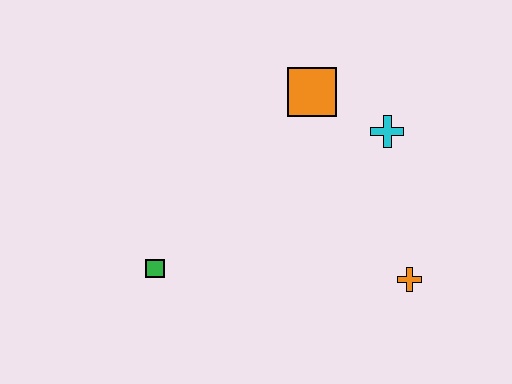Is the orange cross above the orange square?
No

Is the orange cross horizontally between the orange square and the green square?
No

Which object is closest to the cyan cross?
The orange square is closest to the cyan cross.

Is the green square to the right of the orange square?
No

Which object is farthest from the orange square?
The green square is farthest from the orange square.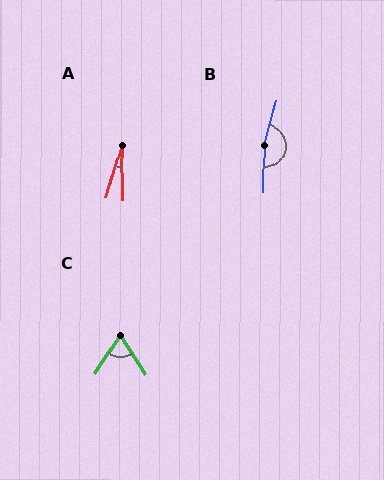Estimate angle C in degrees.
Approximately 67 degrees.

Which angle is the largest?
B, at approximately 165 degrees.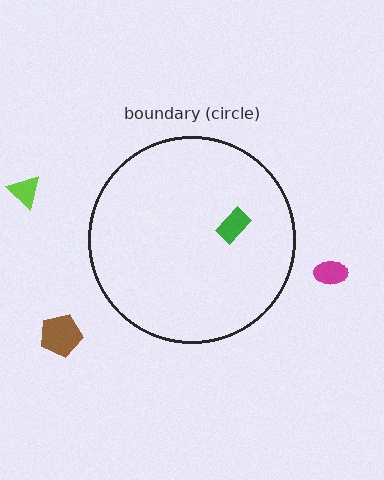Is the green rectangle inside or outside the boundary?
Inside.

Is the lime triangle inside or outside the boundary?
Outside.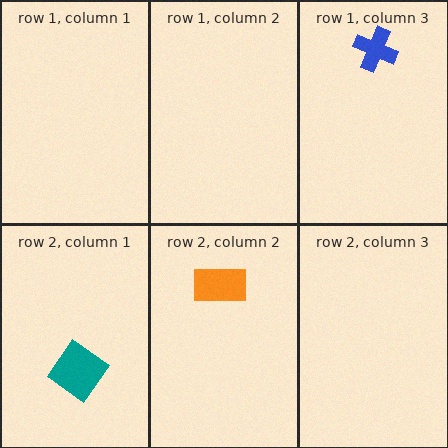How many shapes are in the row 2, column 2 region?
1.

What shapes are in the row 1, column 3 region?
The blue cross.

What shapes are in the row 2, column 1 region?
The teal diamond.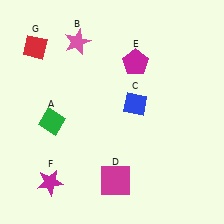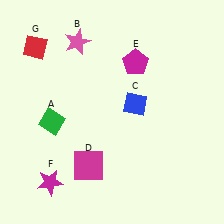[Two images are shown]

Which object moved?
The magenta square (D) moved left.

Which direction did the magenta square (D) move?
The magenta square (D) moved left.